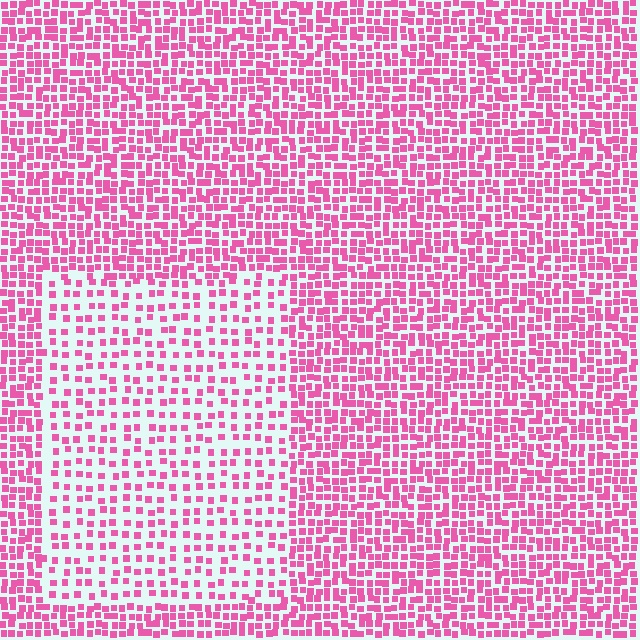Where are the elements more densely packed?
The elements are more densely packed outside the rectangle boundary.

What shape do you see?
I see a rectangle.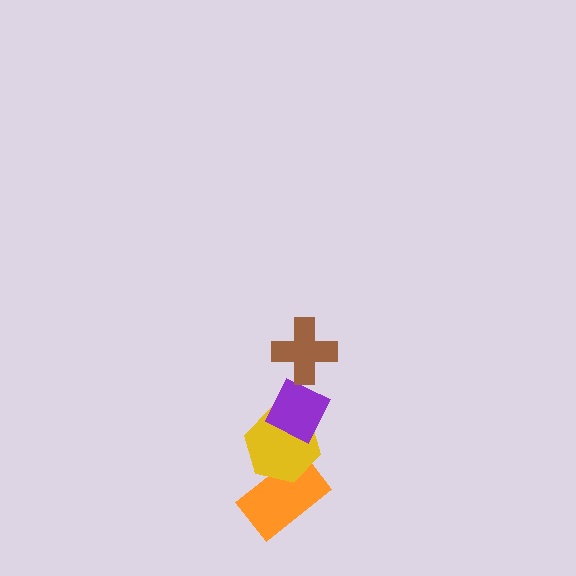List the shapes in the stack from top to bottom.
From top to bottom: the brown cross, the purple diamond, the yellow hexagon, the orange rectangle.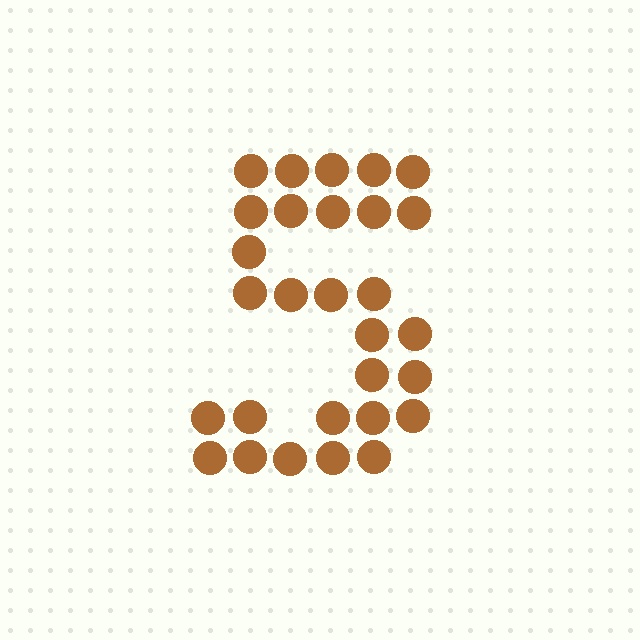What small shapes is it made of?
It is made of small circles.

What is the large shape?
The large shape is the digit 5.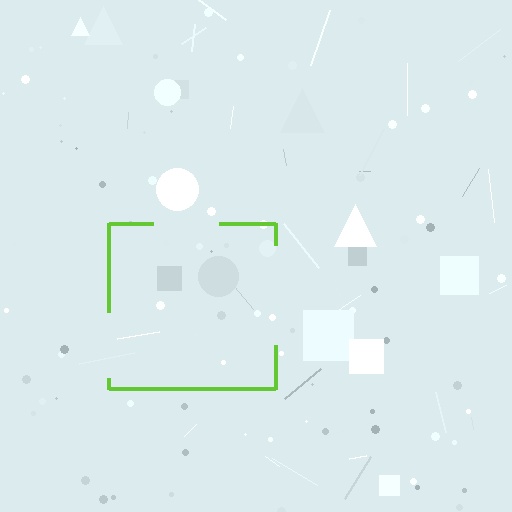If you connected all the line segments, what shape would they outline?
They would outline a square.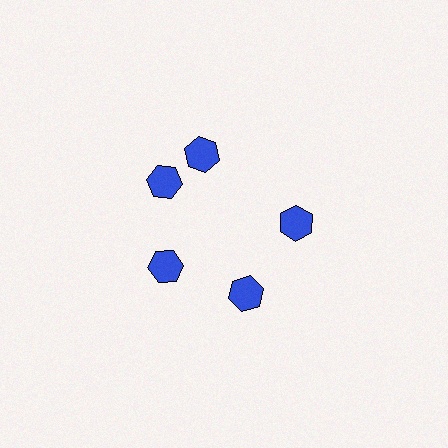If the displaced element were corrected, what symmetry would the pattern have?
It would have 5-fold rotational symmetry — the pattern would map onto itself every 72 degrees.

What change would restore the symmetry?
The symmetry would be restored by rotating it back into even spacing with its neighbors so that all 5 hexagons sit at equal angles and equal distance from the center.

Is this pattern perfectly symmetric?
No. The 5 blue hexagons are arranged in a ring, but one element near the 1 o'clock position is rotated out of alignment along the ring, breaking the 5-fold rotational symmetry.